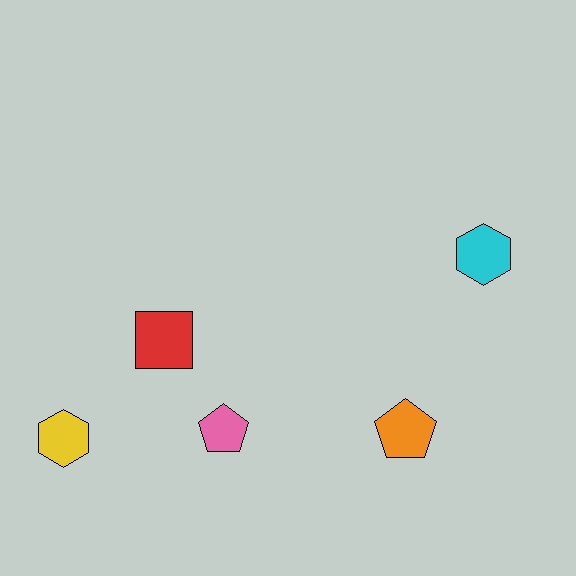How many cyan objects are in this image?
There is 1 cyan object.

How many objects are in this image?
There are 5 objects.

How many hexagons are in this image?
There are 2 hexagons.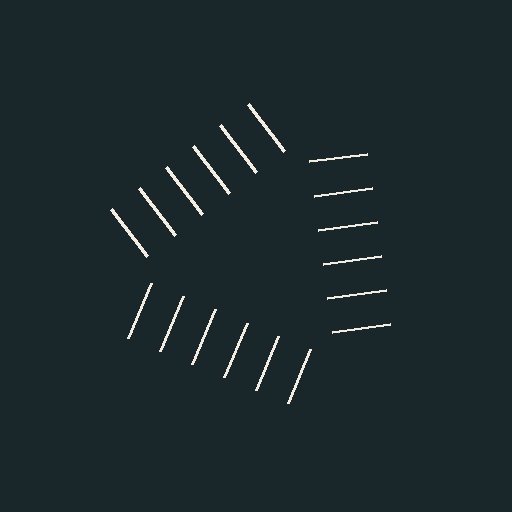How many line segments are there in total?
18 — 6 along each of the 3 edges.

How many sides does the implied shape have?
3 sides — the line-ends trace a triangle.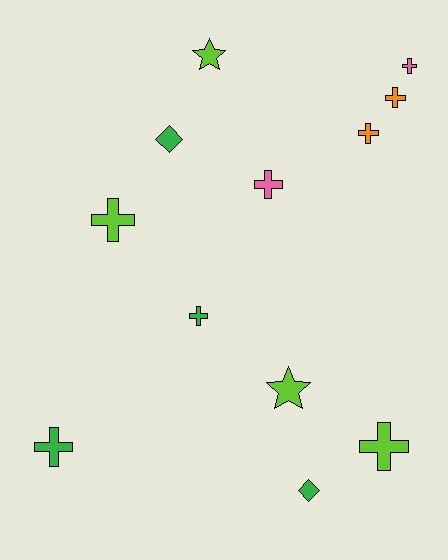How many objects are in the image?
There are 12 objects.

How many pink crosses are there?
There are 2 pink crosses.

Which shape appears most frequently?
Cross, with 8 objects.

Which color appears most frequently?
Green, with 4 objects.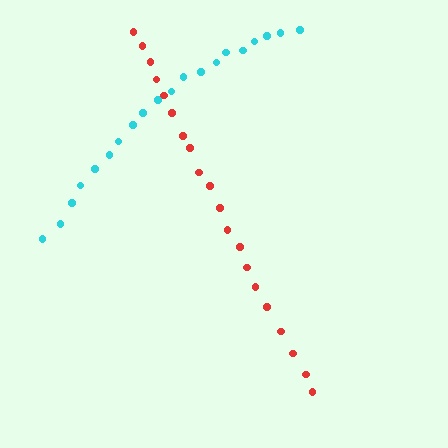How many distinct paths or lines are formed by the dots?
There are 2 distinct paths.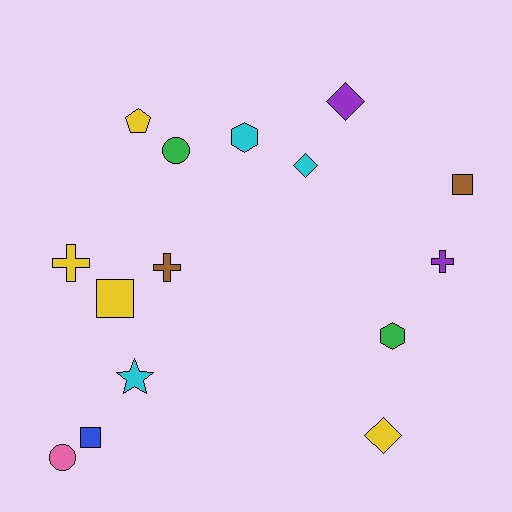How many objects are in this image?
There are 15 objects.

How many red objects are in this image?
There are no red objects.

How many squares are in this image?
There are 3 squares.